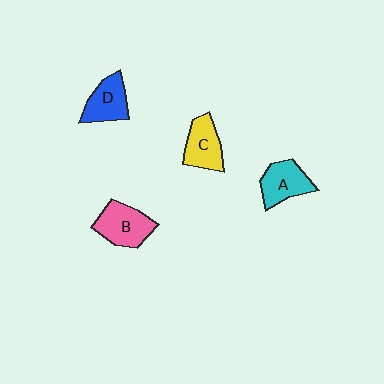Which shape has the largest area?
Shape B (pink).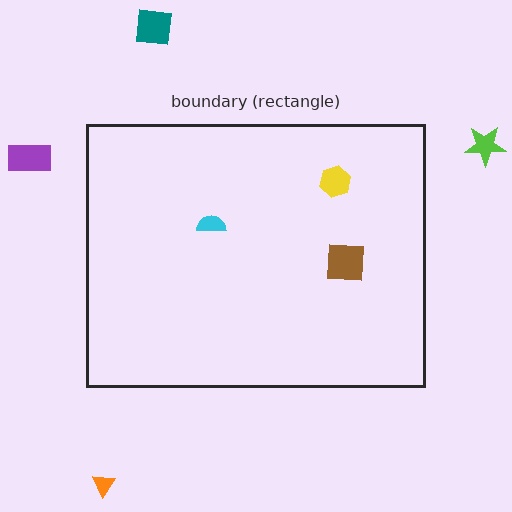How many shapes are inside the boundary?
3 inside, 4 outside.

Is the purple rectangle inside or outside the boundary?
Outside.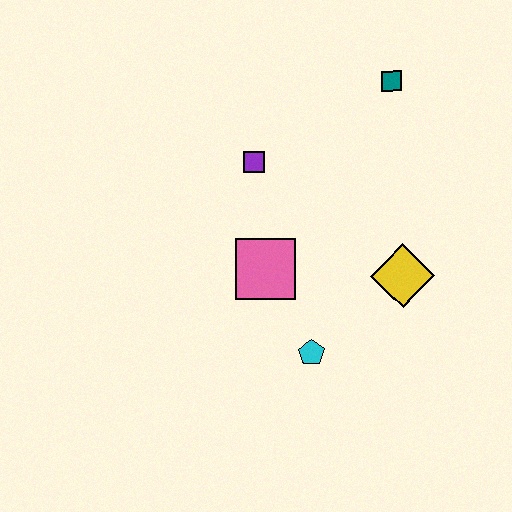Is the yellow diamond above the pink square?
No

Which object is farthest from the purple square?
The cyan pentagon is farthest from the purple square.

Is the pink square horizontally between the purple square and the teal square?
Yes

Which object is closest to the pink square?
The cyan pentagon is closest to the pink square.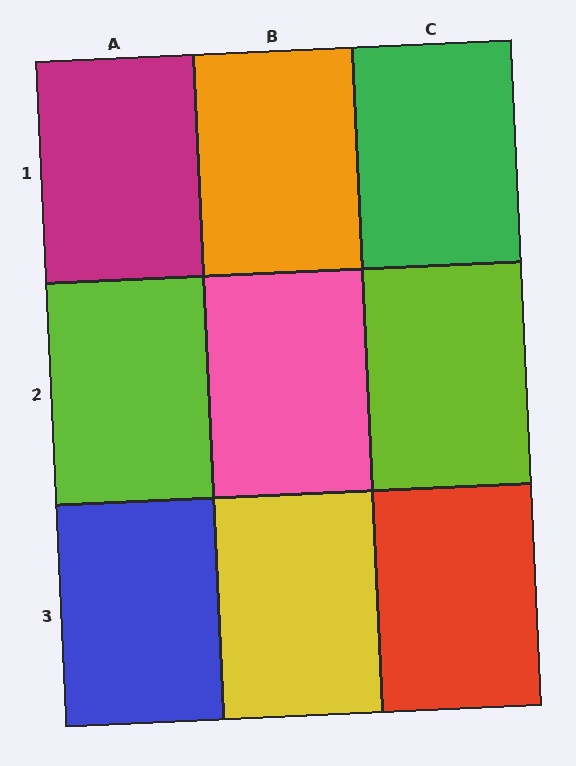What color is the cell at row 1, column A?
Magenta.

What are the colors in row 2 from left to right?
Lime, pink, lime.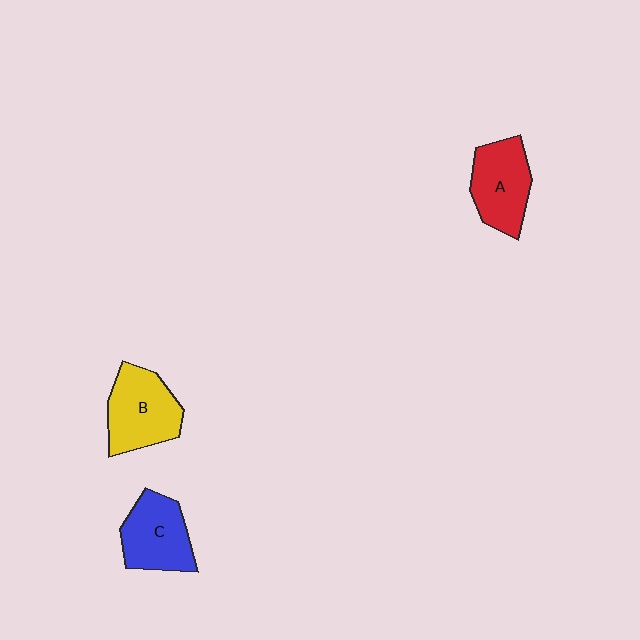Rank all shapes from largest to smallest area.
From largest to smallest: B (yellow), C (blue), A (red).